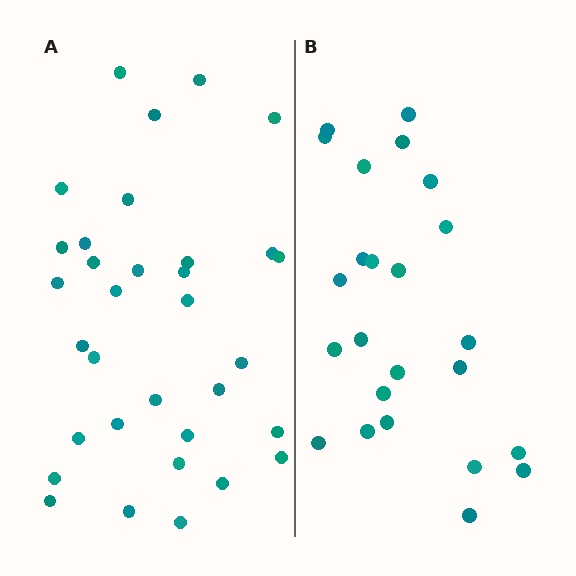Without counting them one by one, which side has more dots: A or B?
Region A (the left region) has more dots.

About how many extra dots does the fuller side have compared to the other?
Region A has roughly 8 or so more dots than region B.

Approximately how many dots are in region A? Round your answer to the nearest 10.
About 30 dots. (The exact count is 33, which rounds to 30.)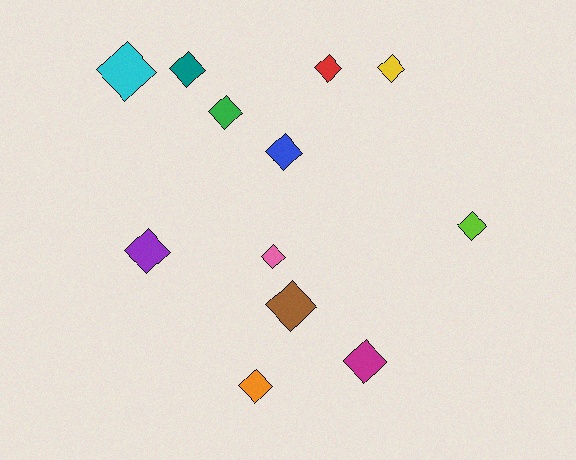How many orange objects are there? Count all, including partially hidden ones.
There is 1 orange object.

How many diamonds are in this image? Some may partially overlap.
There are 12 diamonds.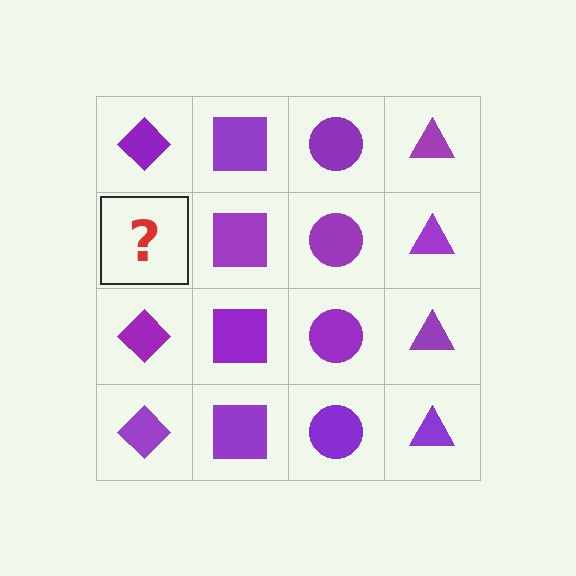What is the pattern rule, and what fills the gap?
The rule is that each column has a consistent shape. The gap should be filled with a purple diamond.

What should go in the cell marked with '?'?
The missing cell should contain a purple diamond.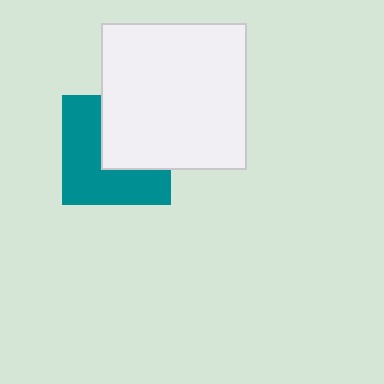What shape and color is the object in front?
The object in front is a white square.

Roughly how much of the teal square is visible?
About half of it is visible (roughly 57%).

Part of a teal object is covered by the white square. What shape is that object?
It is a square.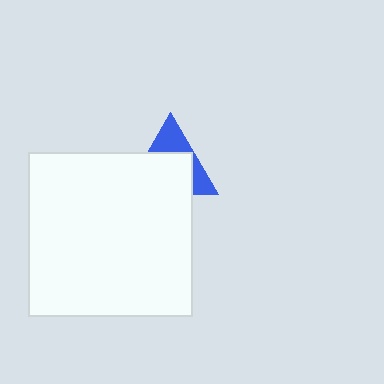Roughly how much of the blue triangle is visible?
A small part of it is visible (roughly 37%).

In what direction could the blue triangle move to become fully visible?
The blue triangle could move up. That would shift it out from behind the white square entirely.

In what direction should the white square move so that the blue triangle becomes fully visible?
The white square should move down. That is the shortest direction to clear the overlap and leave the blue triangle fully visible.